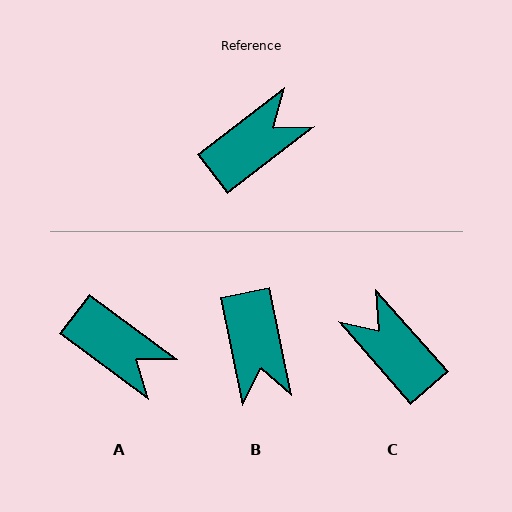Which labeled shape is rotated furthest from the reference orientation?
B, about 116 degrees away.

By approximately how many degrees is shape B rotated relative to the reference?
Approximately 116 degrees clockwise.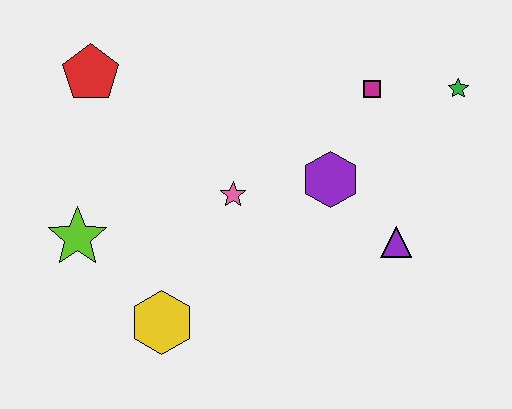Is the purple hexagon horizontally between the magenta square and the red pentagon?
Yes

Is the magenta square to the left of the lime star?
No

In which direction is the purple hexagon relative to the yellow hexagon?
The purple hexagon is to the right of the yellow hexagon.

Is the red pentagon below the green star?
No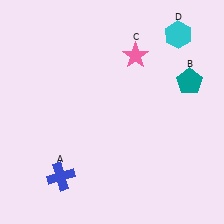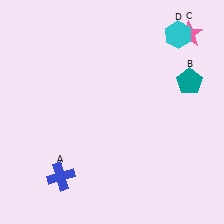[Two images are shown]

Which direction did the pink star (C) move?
The pink star (C) moved right.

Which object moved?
The pink star (C) moved right.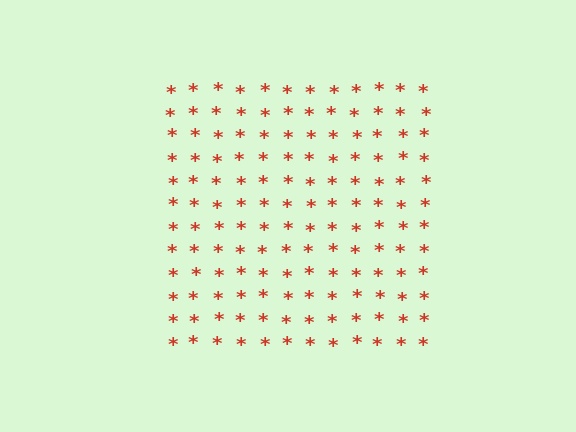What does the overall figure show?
The overall figure shows a square.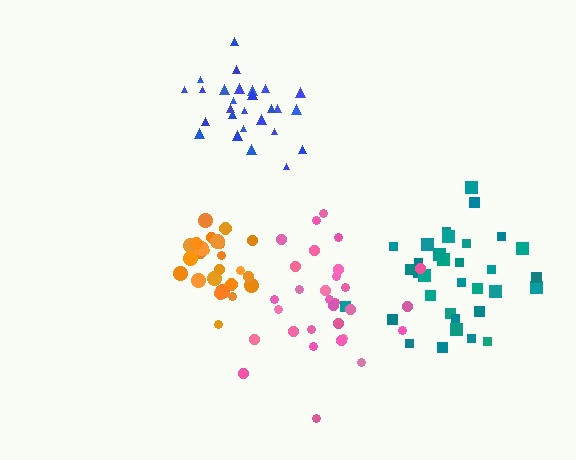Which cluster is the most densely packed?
Orange.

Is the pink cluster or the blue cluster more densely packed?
Blue.